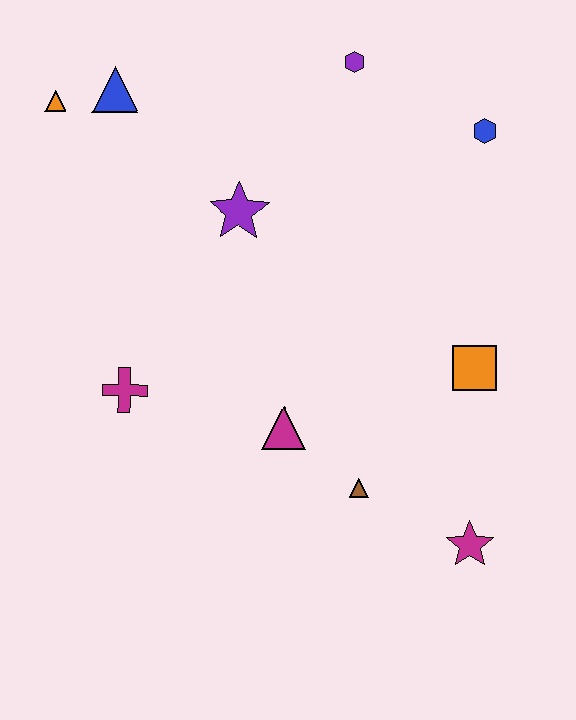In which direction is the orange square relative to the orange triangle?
The orange square is to the right of the orange triangle.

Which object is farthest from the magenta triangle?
The orange triangle is farthest from the magenta triangle.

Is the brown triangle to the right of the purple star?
Yes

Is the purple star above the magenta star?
Yes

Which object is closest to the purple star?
The blue triangle is closest to the purple star.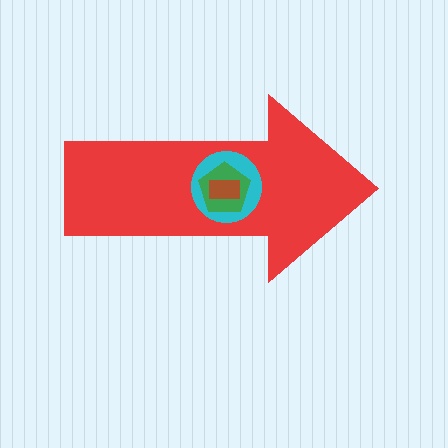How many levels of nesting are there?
4.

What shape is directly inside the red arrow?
The cyan circle.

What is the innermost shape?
The brown rectangle.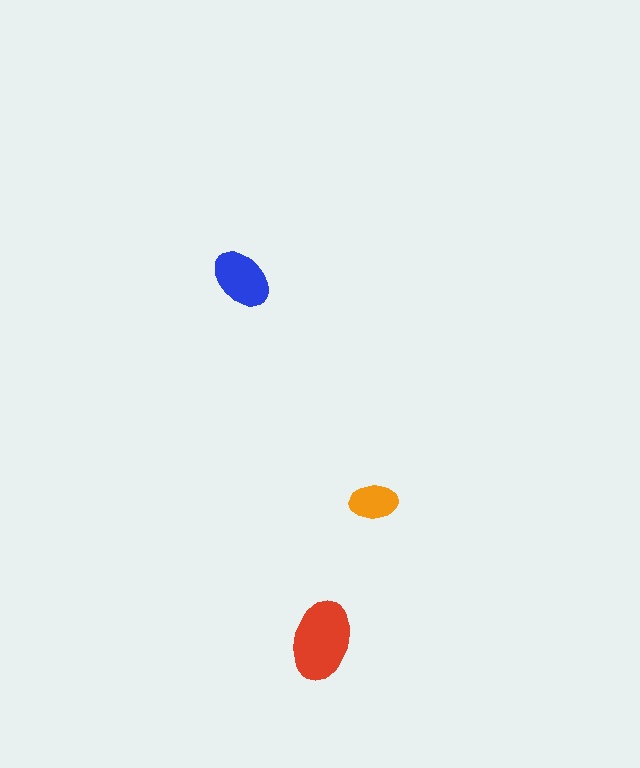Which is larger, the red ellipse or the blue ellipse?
The red one.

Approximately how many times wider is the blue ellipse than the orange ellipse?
About 1.5 times wider.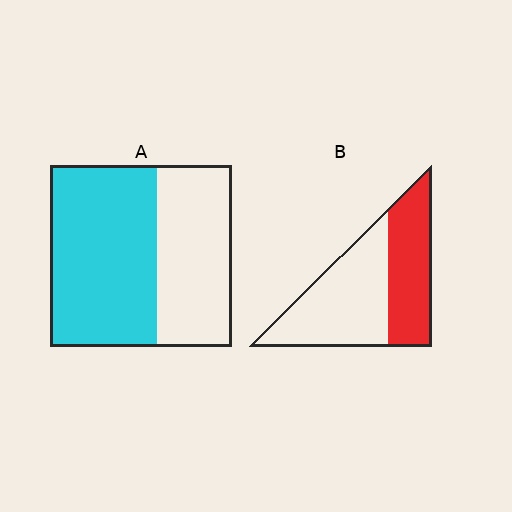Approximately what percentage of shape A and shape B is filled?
A is approximately 60% and B is approximately 40%.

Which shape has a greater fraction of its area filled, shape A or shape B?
Shape A.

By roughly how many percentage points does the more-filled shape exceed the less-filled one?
By roughly 15 percentage points (A over B).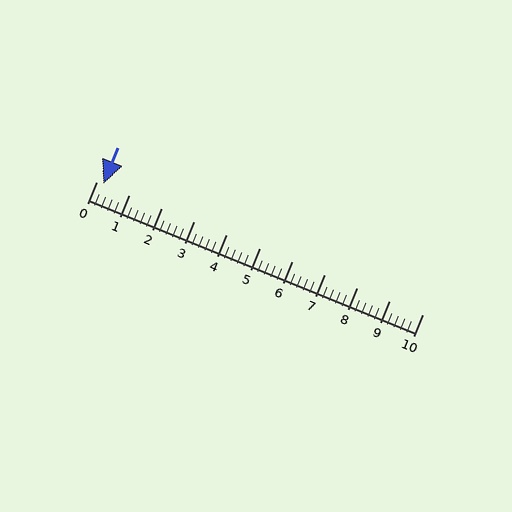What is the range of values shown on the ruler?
The ruler shows values from 0 to 10.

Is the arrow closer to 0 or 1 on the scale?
The arrow is closer to 0.